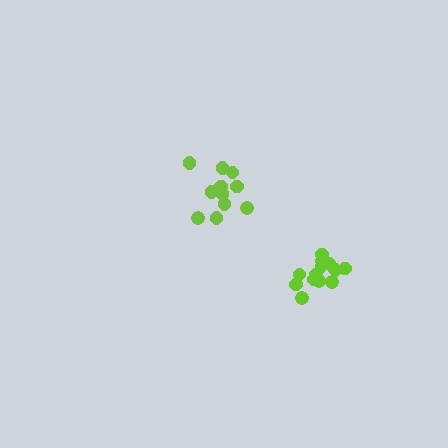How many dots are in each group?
Group 1: 11 dots, Group 2: 14 dots (25 total).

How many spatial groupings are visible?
There are 2 spatial groupings.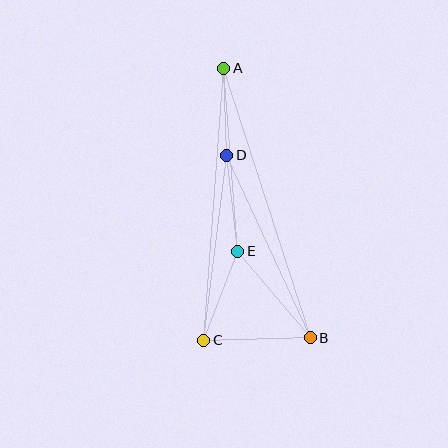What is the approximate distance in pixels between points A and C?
The distance between A and C is approximately 272 pixels.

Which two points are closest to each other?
Points A and D are closest to each other.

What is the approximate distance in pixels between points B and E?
The distance between B and E is approximately 113 pixels.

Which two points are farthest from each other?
Points A and B are farthest from each other.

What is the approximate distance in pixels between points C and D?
The distance between C and D is approximately 187 pixels.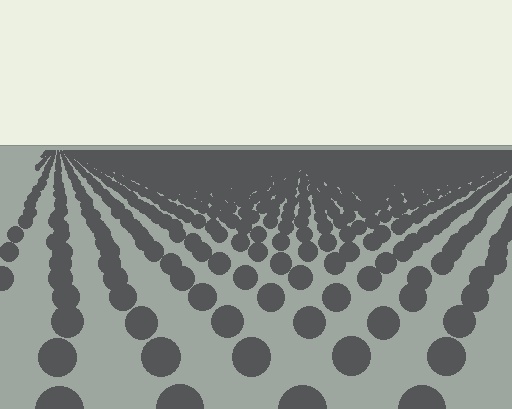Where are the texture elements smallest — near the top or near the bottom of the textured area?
Near the top.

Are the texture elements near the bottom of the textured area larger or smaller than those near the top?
Larger. Near the bottom, elements are closer to the viewer and appear at a bigger on-screen size.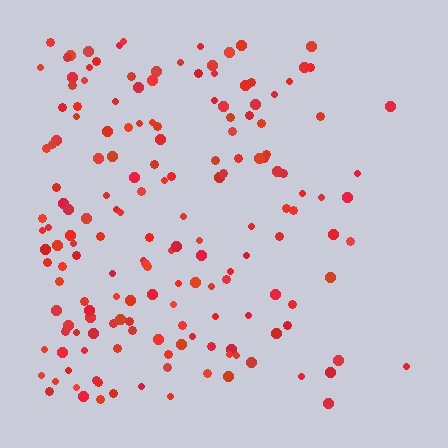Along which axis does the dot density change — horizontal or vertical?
Horizontal.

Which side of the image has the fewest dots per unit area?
The right.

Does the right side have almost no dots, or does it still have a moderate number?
Still a moderate number, just noticeably fewer than the left.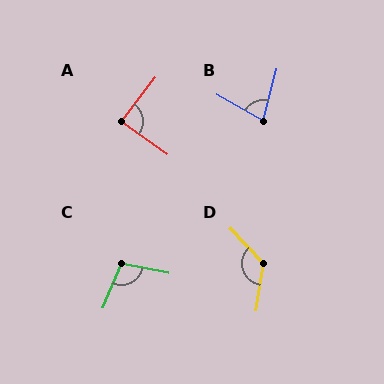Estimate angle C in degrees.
Approximately 101 degrees.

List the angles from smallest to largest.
B (75°), A (87°), C (101°), D (128°).